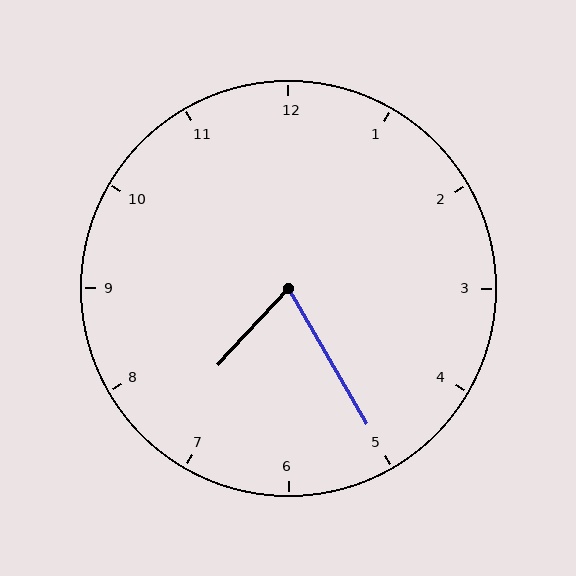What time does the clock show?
7:25.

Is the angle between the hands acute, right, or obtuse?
It is acute.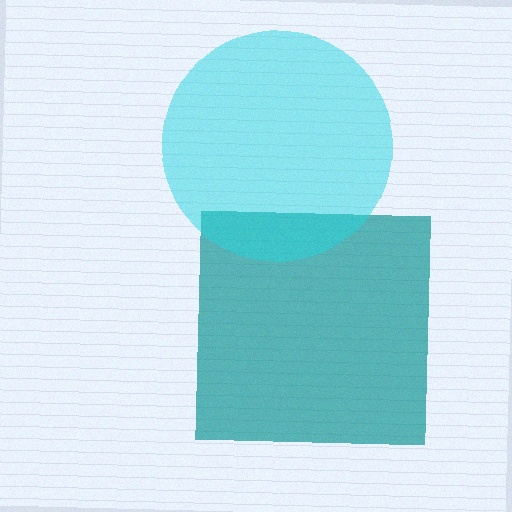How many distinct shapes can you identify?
There are 2 distinct shapes: a teal square, a cyan circle.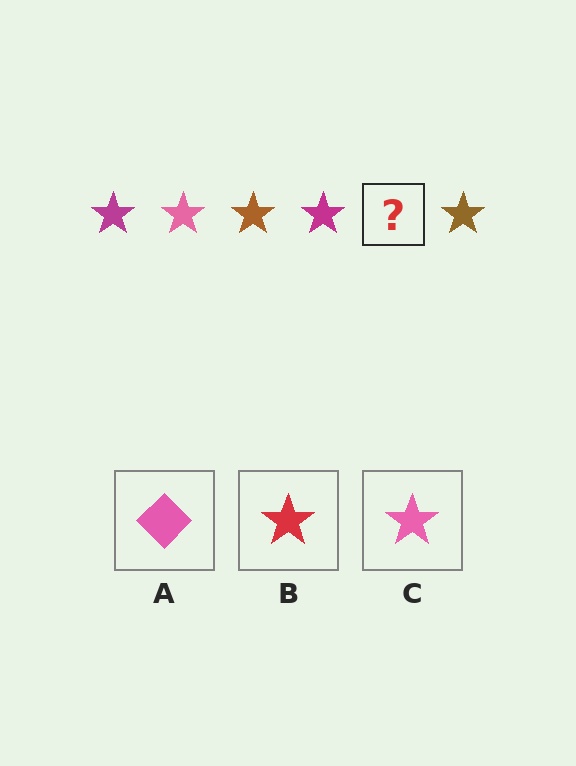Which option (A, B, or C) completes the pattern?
C.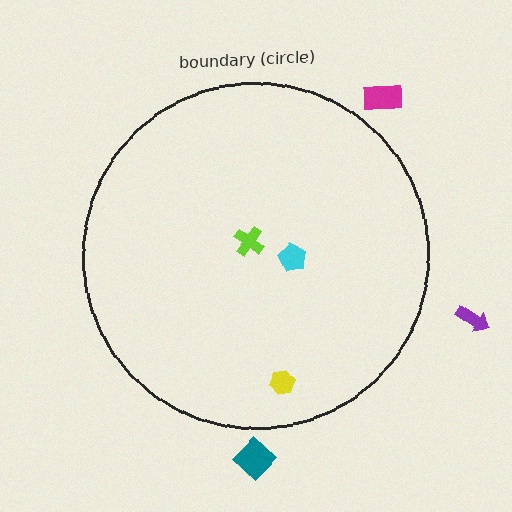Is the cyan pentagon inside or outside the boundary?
Inside.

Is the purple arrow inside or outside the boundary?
Outside.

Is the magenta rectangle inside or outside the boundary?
Outside.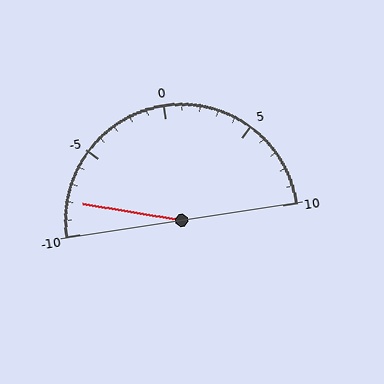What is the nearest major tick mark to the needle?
The nearest major tick mark is -10.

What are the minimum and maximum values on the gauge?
The gauge ranges from -10 to 10.